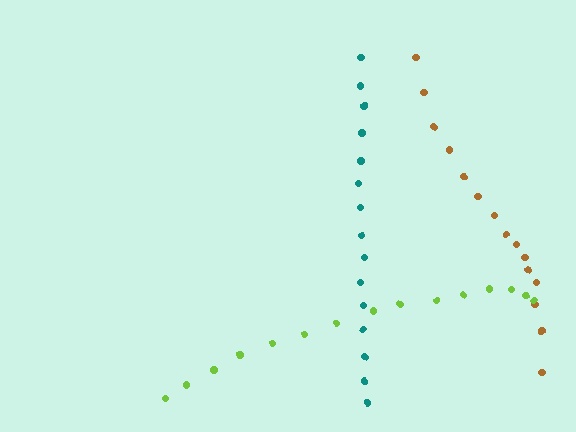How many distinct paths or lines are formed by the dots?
There are 3 distinct paths.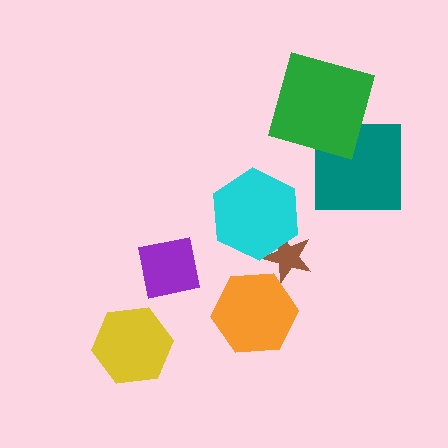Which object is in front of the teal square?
The green square is in front of the teal square.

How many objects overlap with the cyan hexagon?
1 object overlaps with the cyan hexagon.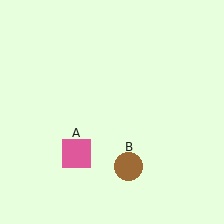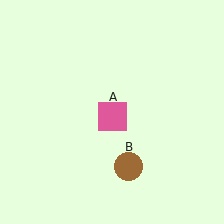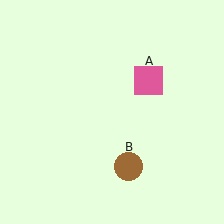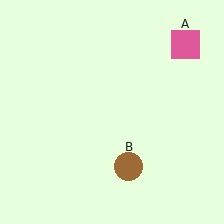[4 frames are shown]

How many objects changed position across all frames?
1 object changed position: pink square (object A).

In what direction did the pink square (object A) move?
The pink square (object A) moved up and to the right.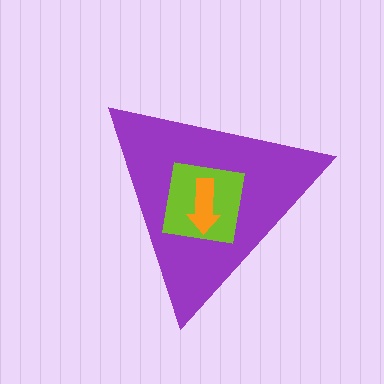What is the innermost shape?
The orange arrow.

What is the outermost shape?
The purple triangle.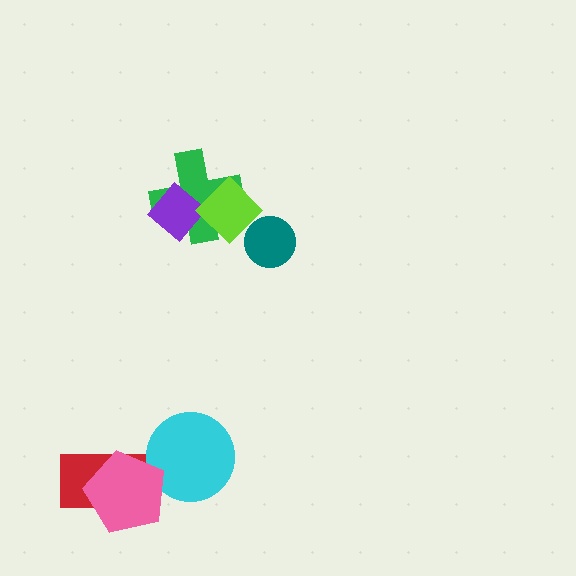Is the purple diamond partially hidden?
Yes, it is partially covered by another shape.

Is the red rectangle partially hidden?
Yes, it is partially covered by another shape.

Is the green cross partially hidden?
Yes, it is partially covered by another shape.